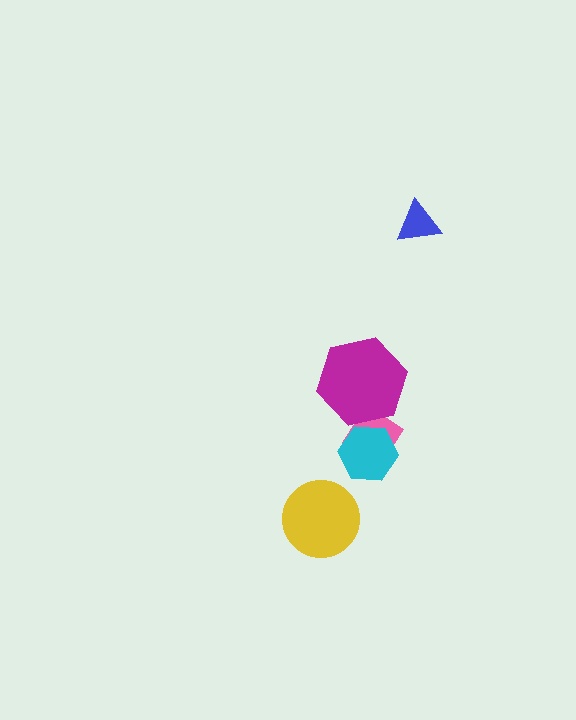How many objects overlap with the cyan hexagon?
1 object overlaps with the cyan hexagon.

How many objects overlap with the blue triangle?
0 objects overlap with the blue triangle.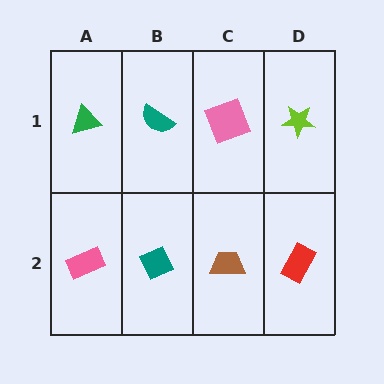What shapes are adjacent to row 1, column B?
A teal diamond (row 2, column B), a green triangle (row 1, column A), a pink square (row 1, column C).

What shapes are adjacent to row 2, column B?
A teal semicircle (row 1, column B), a pink rectangle (row 2, column A), a brown trapezoid (row 2, column C).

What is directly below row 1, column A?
A pink rectangle.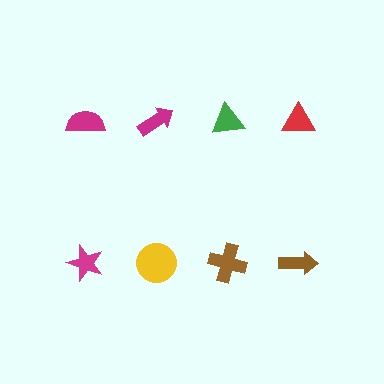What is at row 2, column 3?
A brown cross.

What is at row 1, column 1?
A magenta semicircle.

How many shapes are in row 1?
4 shapes.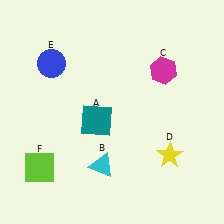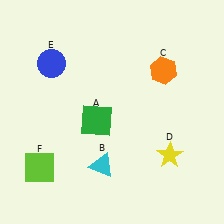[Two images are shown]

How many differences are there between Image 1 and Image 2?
There are 2 differences between the two images.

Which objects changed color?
A changed from teal to green. C changed from magenta to orange.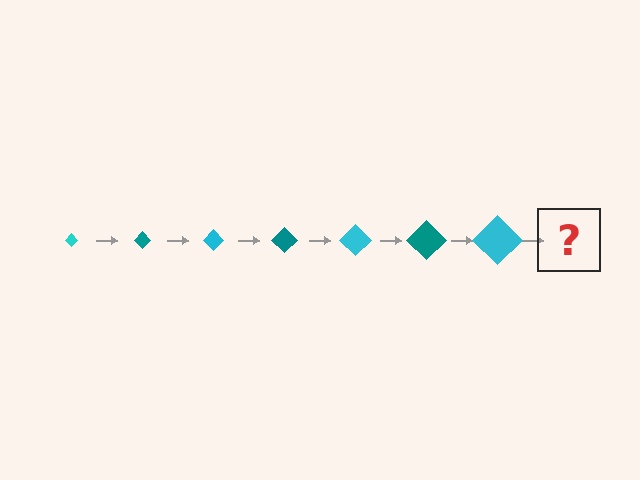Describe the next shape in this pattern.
It should be a teal diamond, larger than the previous one.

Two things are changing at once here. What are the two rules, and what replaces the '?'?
The two rules are that the diamond grows larger each step and the color cycles through cyan and teal. The '?' should be a teal diamond, larger than the previous one.